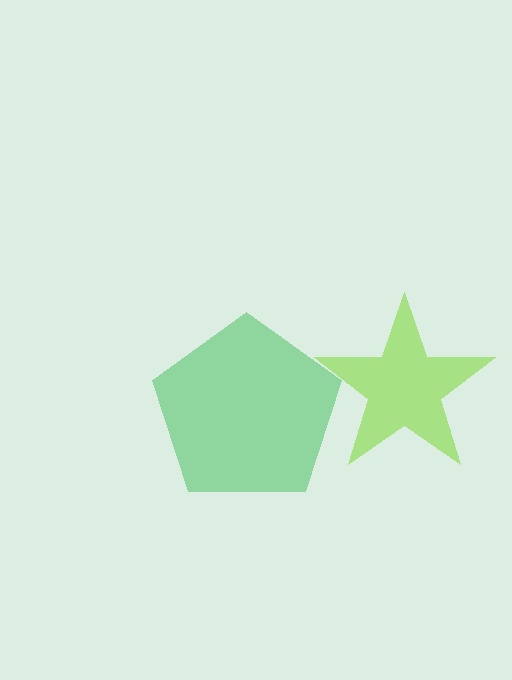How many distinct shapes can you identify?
There are 2 distinct shapes: a green pentagon, a lime star.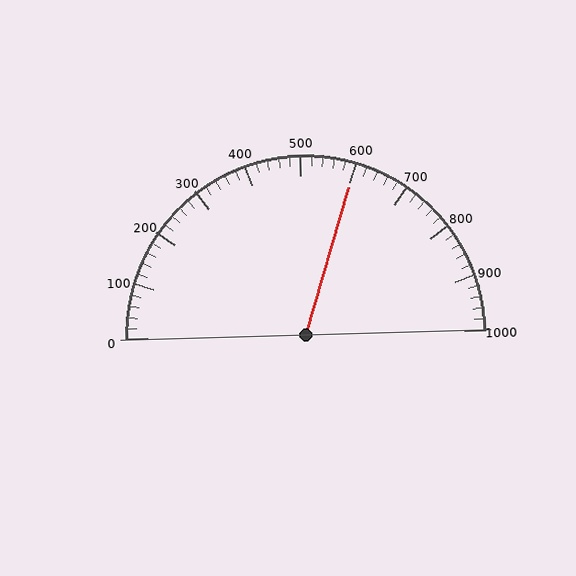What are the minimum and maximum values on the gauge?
The gauge ranges from 0 to 1000.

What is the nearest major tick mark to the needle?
The nearest major tick mark is 600.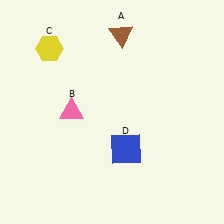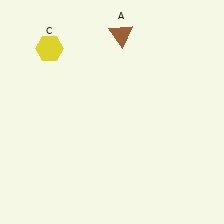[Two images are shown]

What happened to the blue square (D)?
The blue square (D) was removed in Image 2. It was in the bottom-right area of Image 1.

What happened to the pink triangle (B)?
The pink triangle (B) was removed in Image 2. It was in the top-left area of Image 1.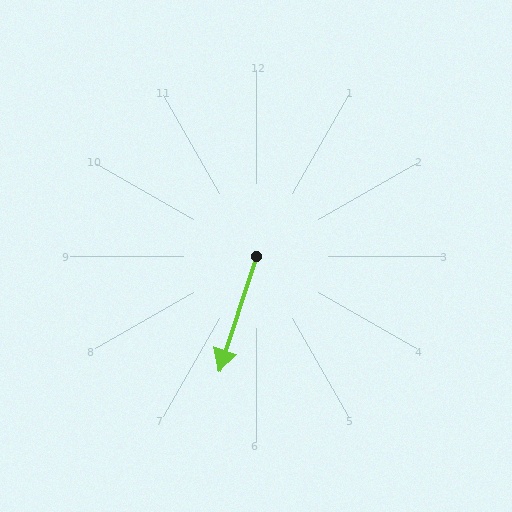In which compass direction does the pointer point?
South.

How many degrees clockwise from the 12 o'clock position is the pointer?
Approximately 198 degrees.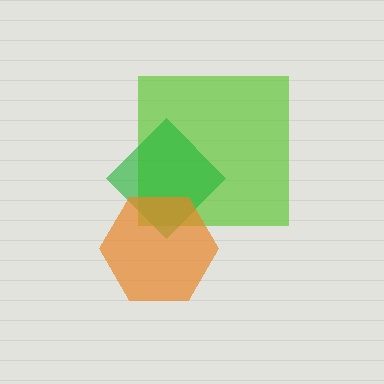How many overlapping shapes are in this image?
There are 3 overlapping shapes in the image.